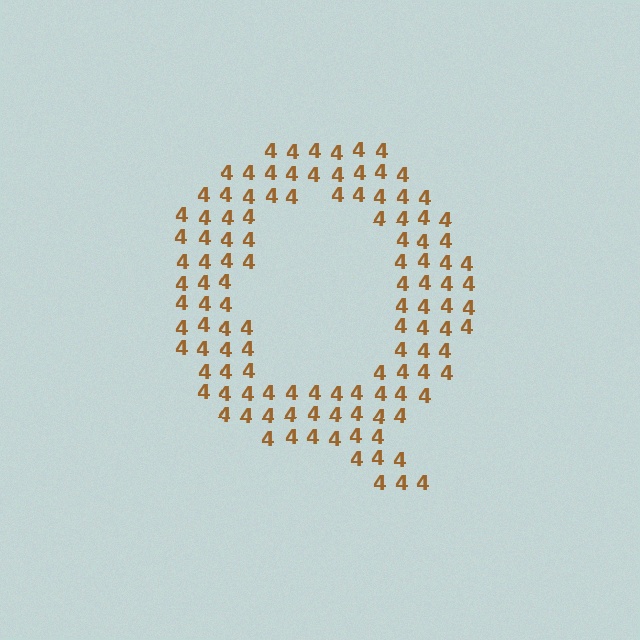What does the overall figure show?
The overall figure shows the letter Q.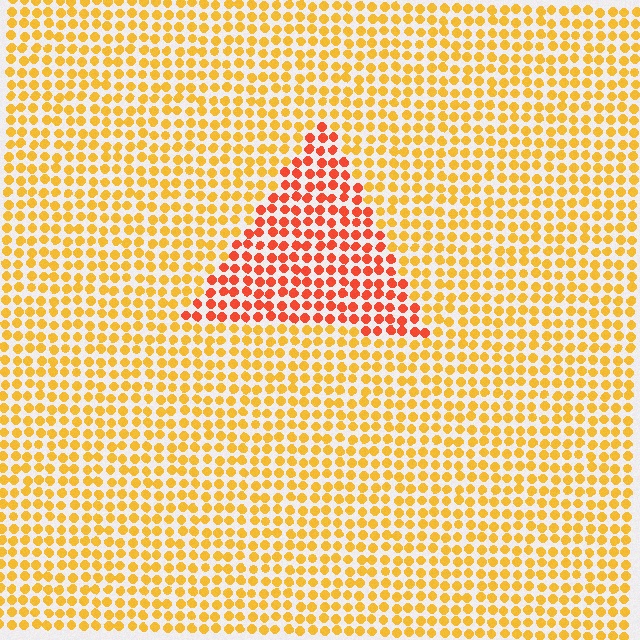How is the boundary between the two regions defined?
The boundary is defined purely by a slight shift in hue (about 36 degrees). Spacing, size, and orientation are identical on both sides.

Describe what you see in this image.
The image is filled with small yellow elements in a uniform arrangement. A triangle-shaped region is visible where the elements are tinted to a slightly different hue, forming a subtle color boundary.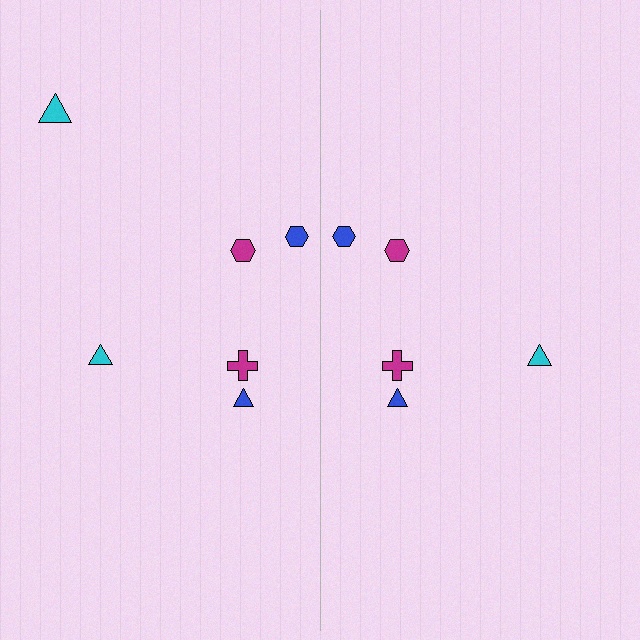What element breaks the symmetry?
A cyan triangle is missing from the right side.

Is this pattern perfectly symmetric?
No, the pattern is not perfectly symmetric. A cyan triangle is missing from the right side.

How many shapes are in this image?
There are 11 shapes in this image.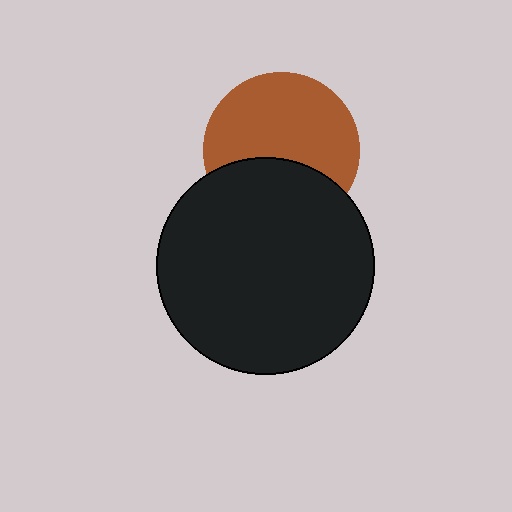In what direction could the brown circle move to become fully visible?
The brown circle could move up. That would shift it out from behind the black circle entirely.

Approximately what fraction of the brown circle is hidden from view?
Roughly 37% of the brown circle is hidden behind the black circle.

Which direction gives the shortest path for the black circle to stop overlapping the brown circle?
Moving down gives the shortest separation.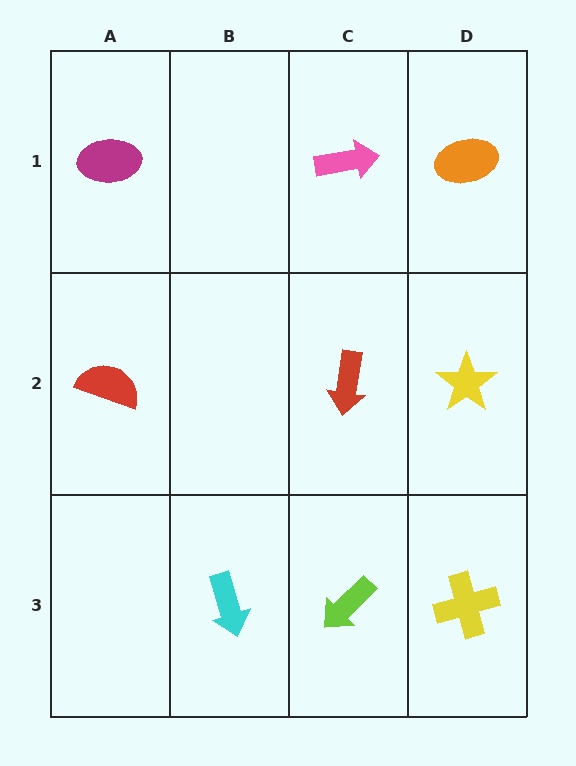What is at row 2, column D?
A yellow star.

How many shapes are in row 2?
3 shapes.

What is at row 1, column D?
An orange ellipse.